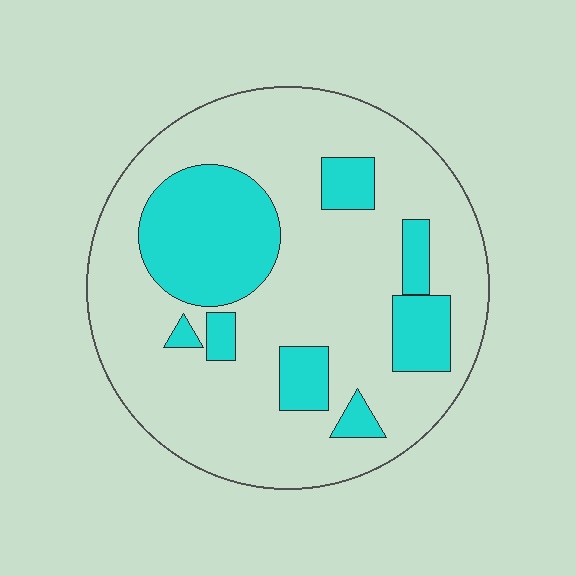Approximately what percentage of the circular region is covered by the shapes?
Approximately 25%.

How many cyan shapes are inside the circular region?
8.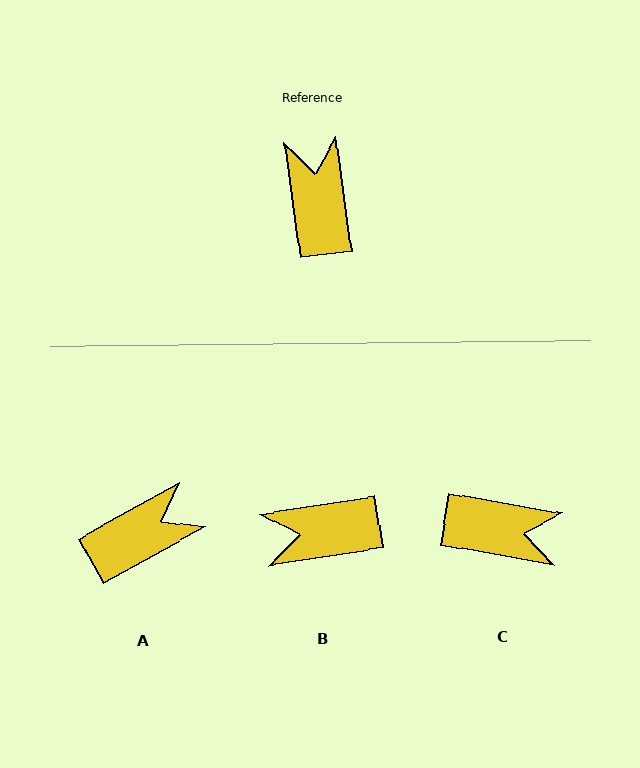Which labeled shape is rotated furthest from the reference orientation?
C, about 108 degrees away.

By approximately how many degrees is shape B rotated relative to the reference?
Approximately 91 degrees counter-clockwise.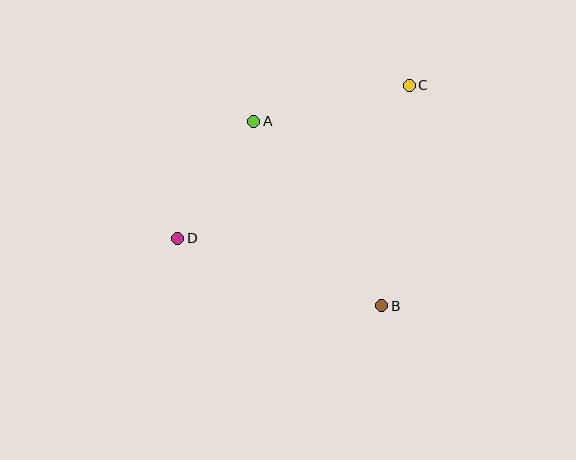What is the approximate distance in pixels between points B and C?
The distance between B and C is approximately 222 pixels.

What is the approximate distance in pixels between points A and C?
The distance between A and C is approximately 160 pixels.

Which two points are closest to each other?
Points A and D are closest to each other.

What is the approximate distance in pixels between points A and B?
The distance between A and B is approximately 225 pixels.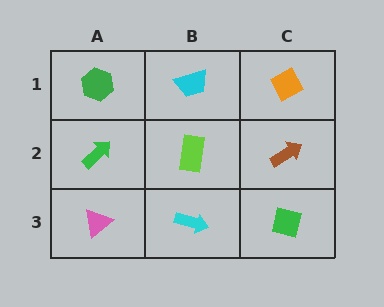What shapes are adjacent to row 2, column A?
A green hexagon (row 1, column A), a pink triangle (row 3, column A), a lime rectangle (row 2, column B).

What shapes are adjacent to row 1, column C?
A brown arrow (row 2, column C), a cyan trapezoid (row 1, column B).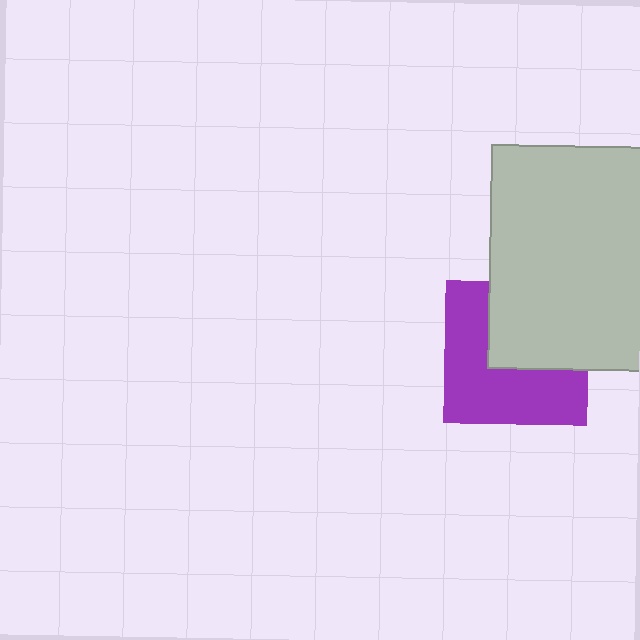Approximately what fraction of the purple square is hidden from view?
Roughly 43% of the purple square is hidden behind the light gray rectangle.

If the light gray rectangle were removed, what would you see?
You would see the complete purple square.